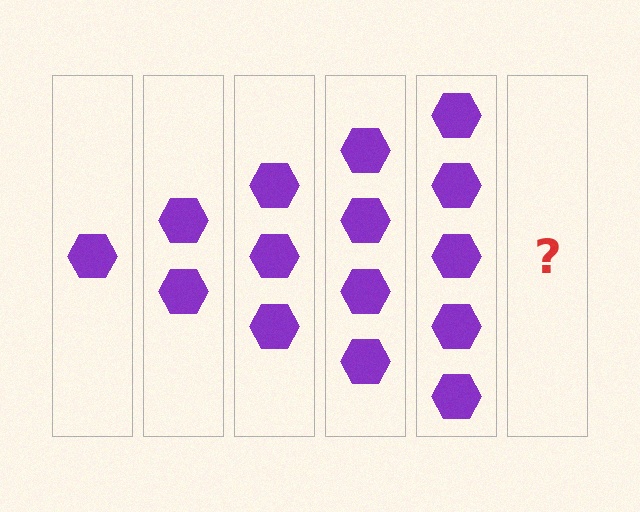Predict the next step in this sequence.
The next step is 6 hexagons.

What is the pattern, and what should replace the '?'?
The pattern is that each step adds one more hexagon. The '?' should be 6 hexagons.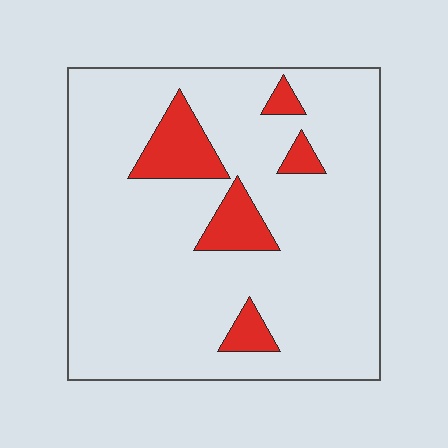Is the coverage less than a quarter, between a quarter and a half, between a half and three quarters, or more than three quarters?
Less than a quarter.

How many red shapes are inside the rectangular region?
5.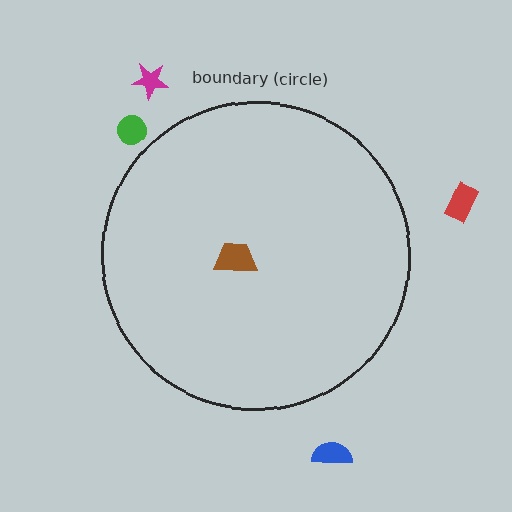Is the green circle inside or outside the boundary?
Outside.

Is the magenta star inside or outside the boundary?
Outside.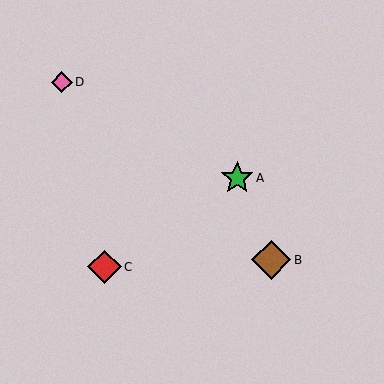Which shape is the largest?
The brown diamond (labeled B) is the largest.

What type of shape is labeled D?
Shape D is a pink diamond.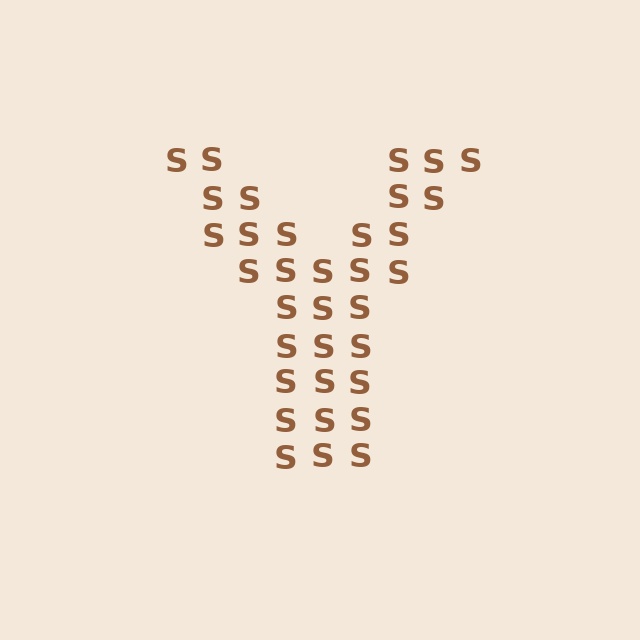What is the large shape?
The large shape is the letter Y.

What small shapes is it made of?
It is made of small letter S's.